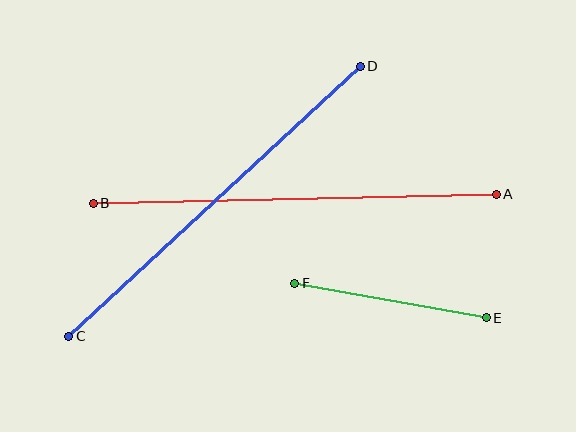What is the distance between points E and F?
The distance is approximately 194 pixels.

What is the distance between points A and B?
The distance is approximately 403 pixels.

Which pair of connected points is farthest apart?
Points A and B are farthest apart.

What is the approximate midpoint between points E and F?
The midpoint is at approximately (390, 300) pixels.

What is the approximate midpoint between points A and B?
The midpoint is at approximately (295, 199) pixels.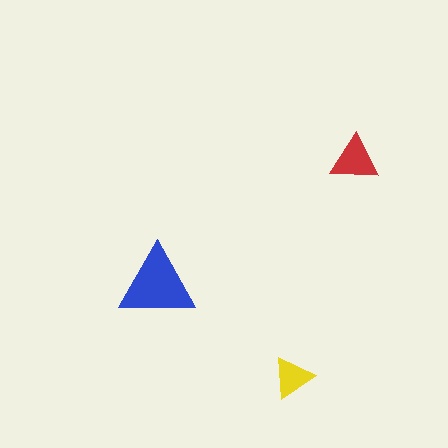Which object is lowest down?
The yellow triangle is bottommost.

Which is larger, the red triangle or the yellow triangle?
The red one.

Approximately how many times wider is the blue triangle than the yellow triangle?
About 2 times wider.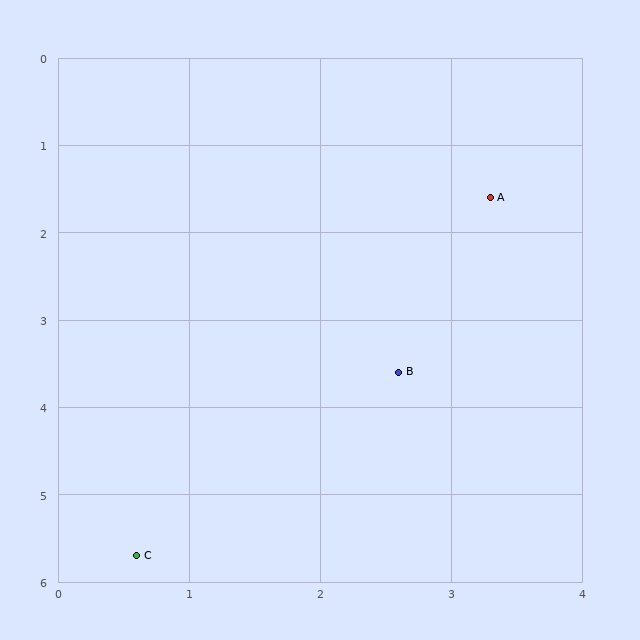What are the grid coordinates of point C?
Point C is at approximately (0.6, 5.7).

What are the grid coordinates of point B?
Point B is at approximately (2.6, 3.6).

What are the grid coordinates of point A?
Point A is at approximately (3.3, 1.6).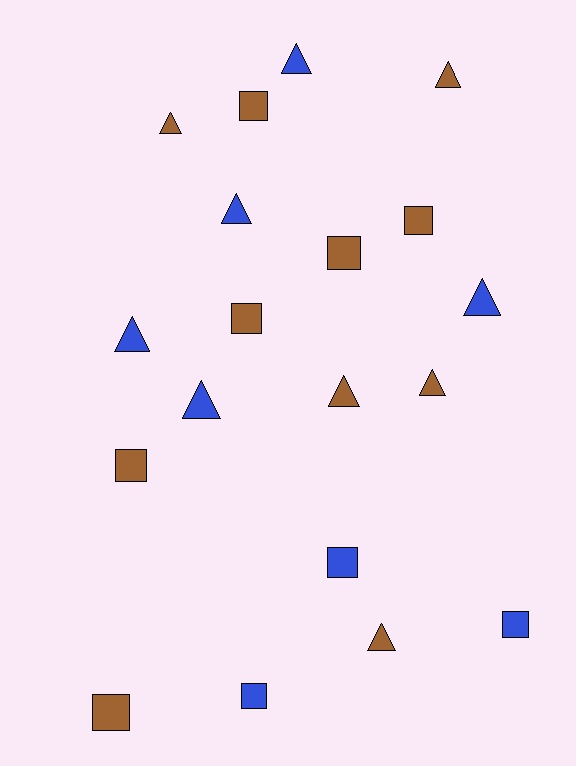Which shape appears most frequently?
Triangle, with 10 objects.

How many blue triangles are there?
There are 5 blue triangles.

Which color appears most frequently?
Brown, with 11 objects.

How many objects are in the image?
There are 19 objects.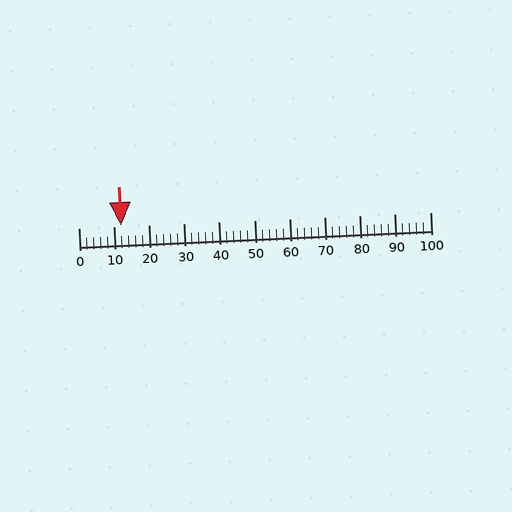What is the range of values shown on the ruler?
The ruler shows values from 0 to 100.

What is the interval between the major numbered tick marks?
The major tick marks are spaced 10 units apart.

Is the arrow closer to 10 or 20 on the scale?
The arrow is closer to 10.